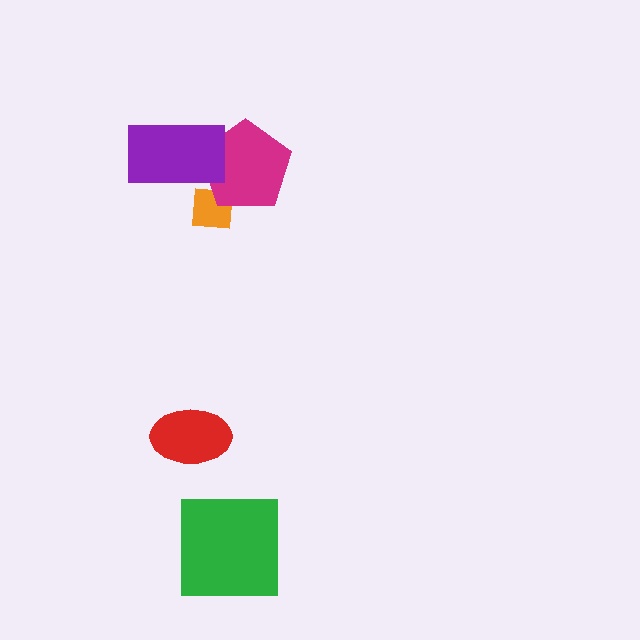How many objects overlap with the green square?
0 objects overlap with the green square.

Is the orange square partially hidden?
Yes, it is partially covered by another shape.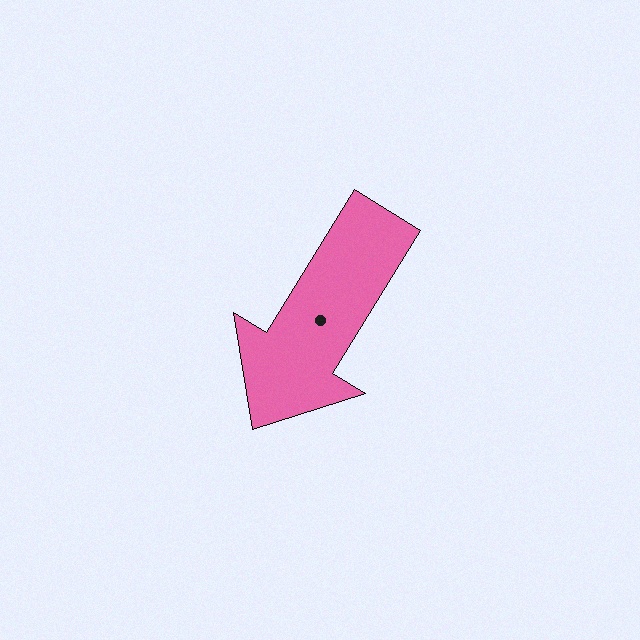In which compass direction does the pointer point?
Southwest.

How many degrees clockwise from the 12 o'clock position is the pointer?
Approximately 212 degrees.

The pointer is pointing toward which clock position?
Roughly 7 o'clock.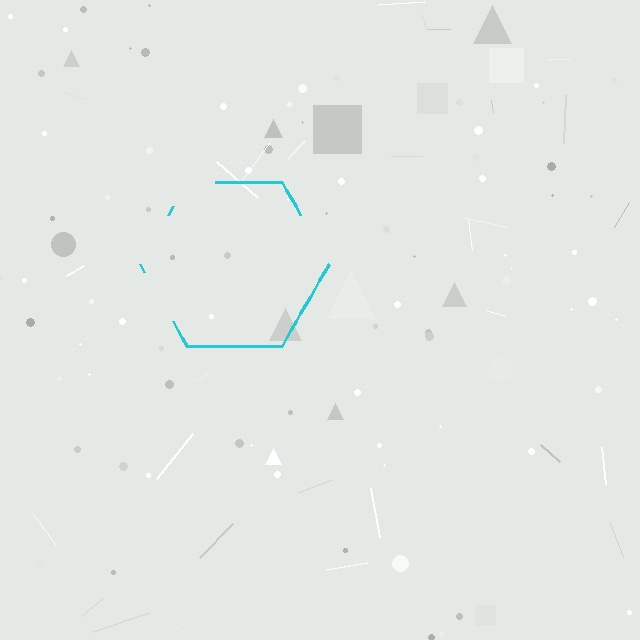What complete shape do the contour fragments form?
The contour fragments form a hexagon.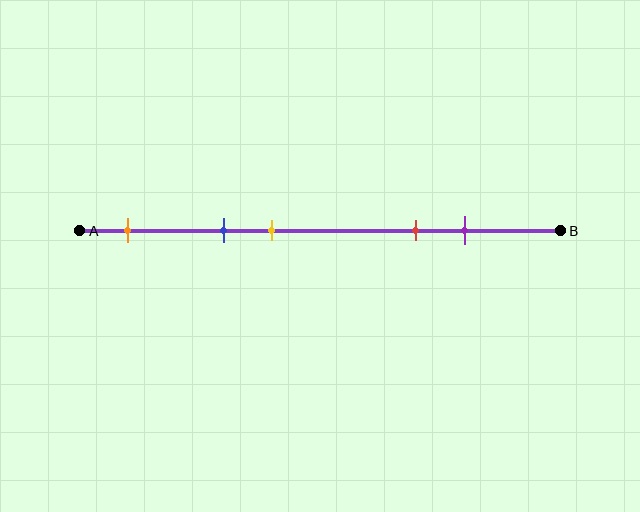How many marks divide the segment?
There are 5 marks dividing the segment.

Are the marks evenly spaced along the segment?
No, the marks are not evenly spaced.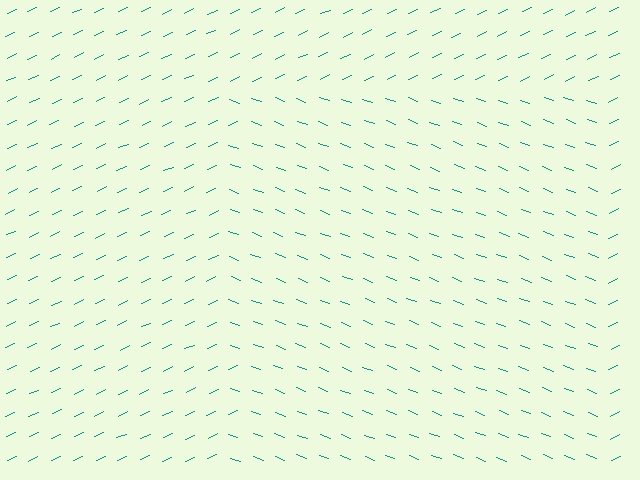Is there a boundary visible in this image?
Yes, there is a texture boundary formed by a change in line orientation.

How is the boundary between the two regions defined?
The boundary is defined purely by a change in line orientation (approximately 45 degrees difference). All lines are the same color and thickness.